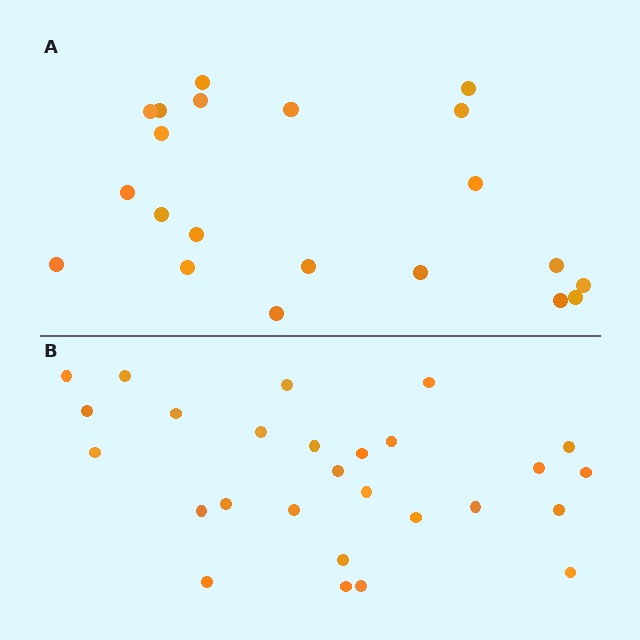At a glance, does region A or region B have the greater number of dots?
Region B (the bottom region) has more dots.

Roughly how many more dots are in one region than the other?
Region B has about 6 more dots than region A.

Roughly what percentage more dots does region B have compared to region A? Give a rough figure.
About 30% more.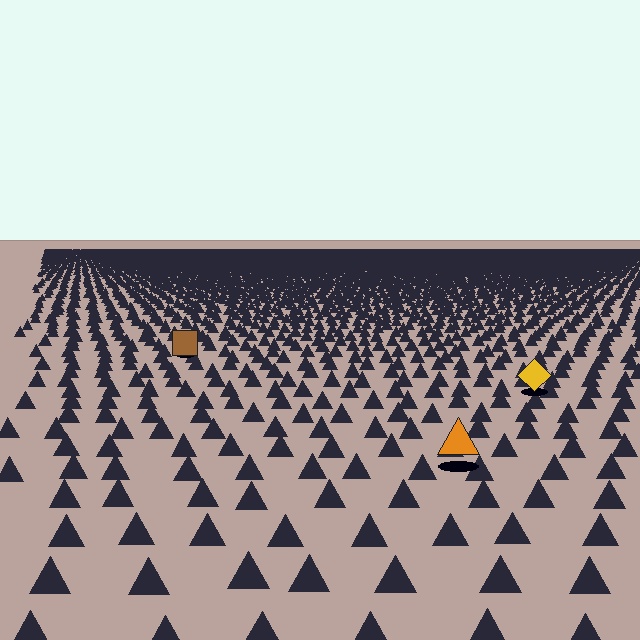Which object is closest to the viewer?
The orange triangle is closest. The texture marks near it are larger and more spread out.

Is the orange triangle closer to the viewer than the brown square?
Yes. The orange triangle is closer — you can tell from the texture gradient: the ground texture is coarser near it.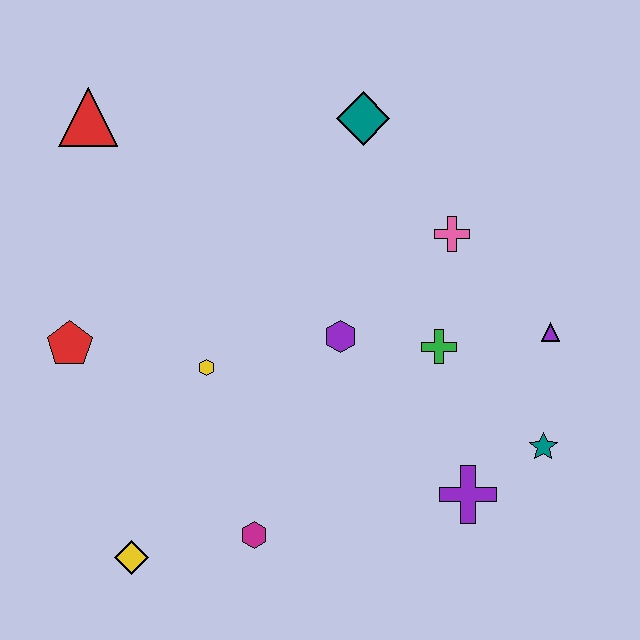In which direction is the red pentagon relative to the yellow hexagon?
The red pentagon is to the left of the yellow hexagon.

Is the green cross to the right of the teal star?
No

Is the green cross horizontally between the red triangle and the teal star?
Yes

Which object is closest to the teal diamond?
The pink cross is closest to the teal diamond.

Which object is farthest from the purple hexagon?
The red triangle is farthest from the purple hexagon.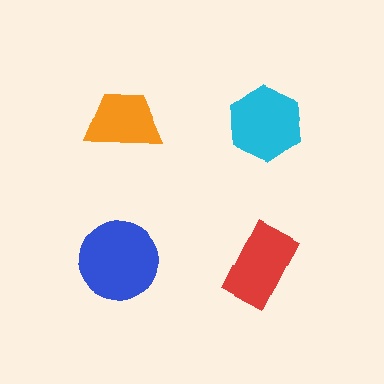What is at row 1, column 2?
A cyan hexagon.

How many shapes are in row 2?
2 shapes.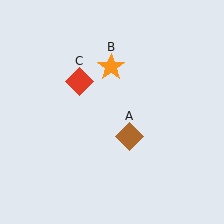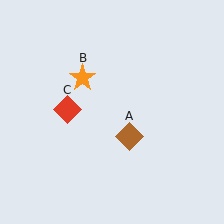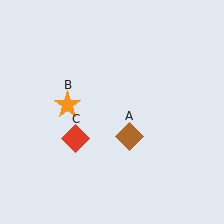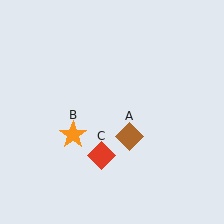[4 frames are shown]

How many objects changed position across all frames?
2 objects changed position: orange star (object B), red diamond (object C).